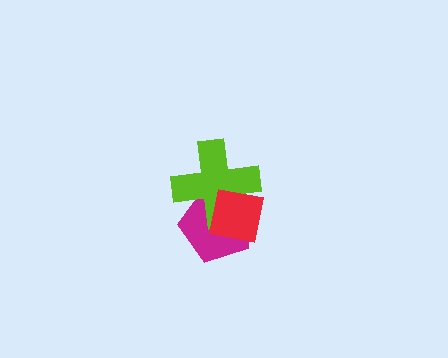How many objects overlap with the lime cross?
2 objects overlap with the lime cross.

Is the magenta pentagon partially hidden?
Yes, it is partially covered by another shape.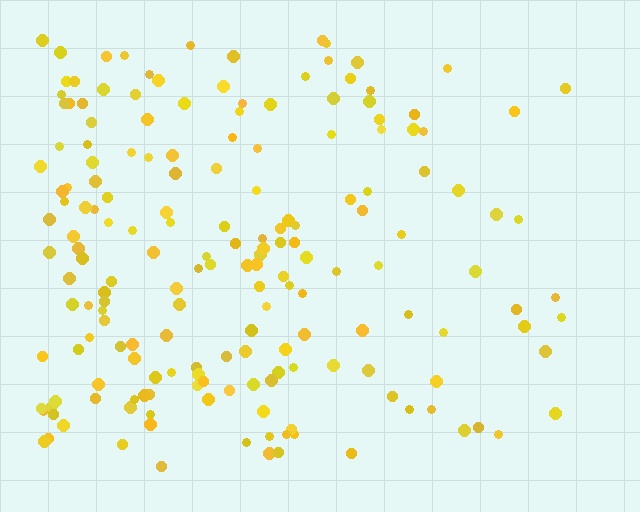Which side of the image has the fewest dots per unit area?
The right.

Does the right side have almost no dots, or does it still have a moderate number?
Still a moderate number, just noticeably fewer than the left.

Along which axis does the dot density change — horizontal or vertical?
Horizontal.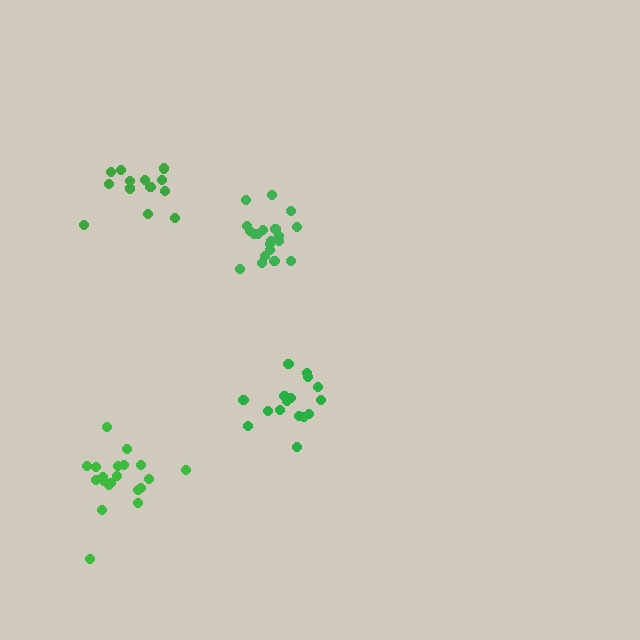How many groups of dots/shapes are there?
There are 4 groups.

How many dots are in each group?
Group 1: 20 dots, Group 2: 14 dots, Group 3: 20 dots, Group 4: 17 dots (71 total).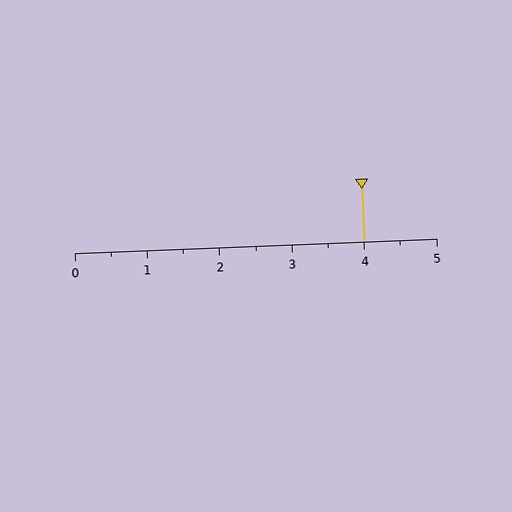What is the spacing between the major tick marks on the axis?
The major ticks are spaced 1 apart.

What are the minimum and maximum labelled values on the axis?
The axis runs from 0 to 5.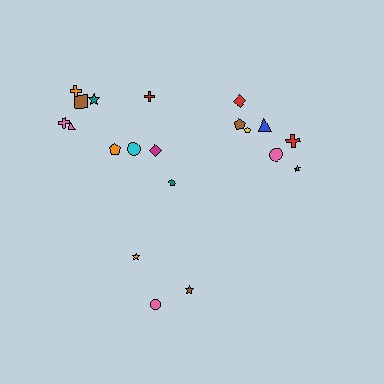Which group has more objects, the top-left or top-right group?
The top-left group.